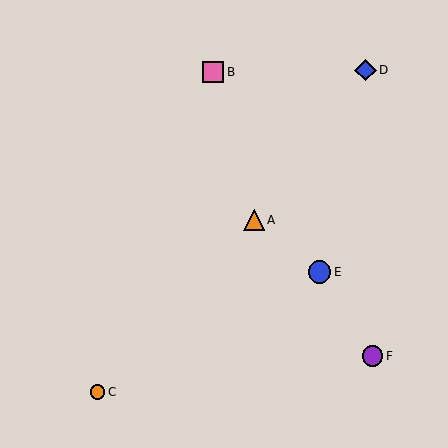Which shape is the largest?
The blue circle (labeled E) is the largest.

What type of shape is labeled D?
Shape D is a blue diamond.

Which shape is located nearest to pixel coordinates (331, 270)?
The blue circle (labeled E) at (319, 272) is nearest to that location.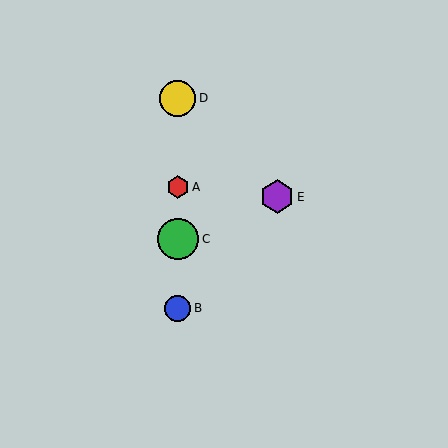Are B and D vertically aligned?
Yes, both are at x≈178.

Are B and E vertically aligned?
No, B is at x≈178 and E is at x≈277.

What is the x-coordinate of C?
Object C is at x≈178.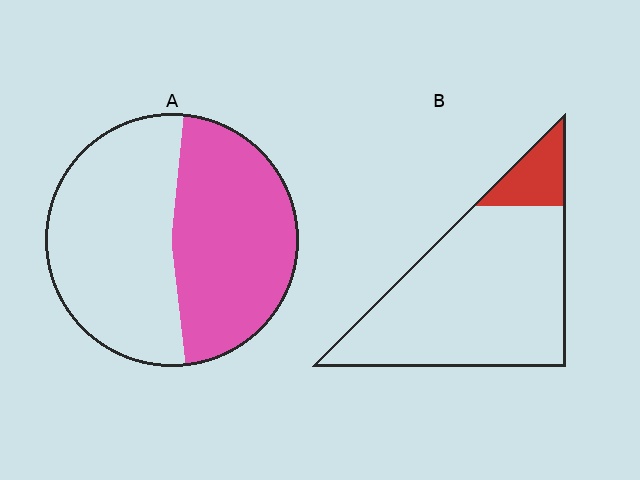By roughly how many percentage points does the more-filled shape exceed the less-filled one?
By roughly 35 percentage points (A over B).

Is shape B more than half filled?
No.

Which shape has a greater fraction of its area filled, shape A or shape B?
Shape A.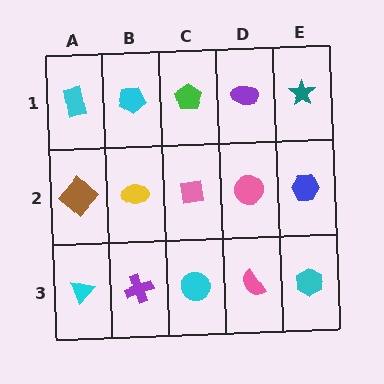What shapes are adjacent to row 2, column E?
A teal star (row 1, column E), a cyan hexagon (row 3, column E), a pink circle (row 2, column D).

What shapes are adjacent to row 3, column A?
A brown diamond (row 2, column A), a purple cross (row 3, column B).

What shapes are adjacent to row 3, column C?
A pink square (row 2, column C), a purple cross (row 3, column B), a pink semicircle (row 3, column D).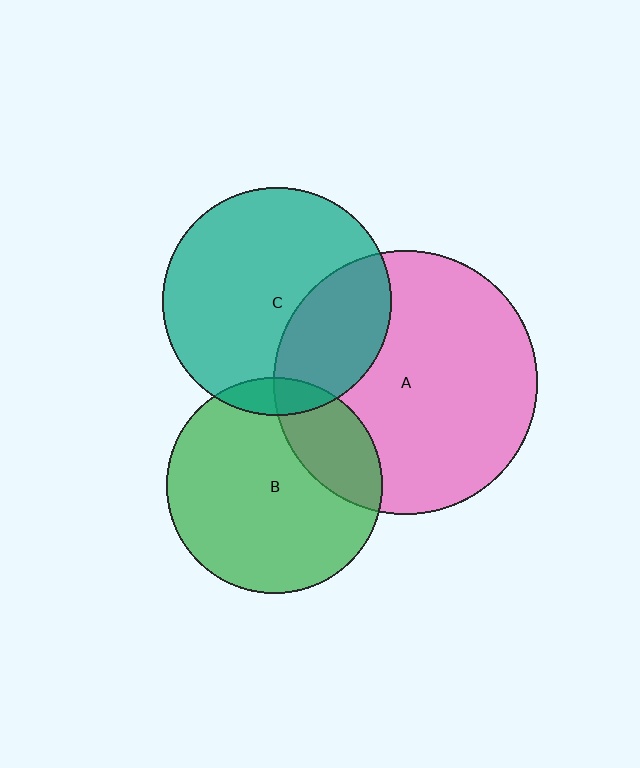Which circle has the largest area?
Circle A (pink).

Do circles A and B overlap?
Yes.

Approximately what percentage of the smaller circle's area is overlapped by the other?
Approximately 25%.